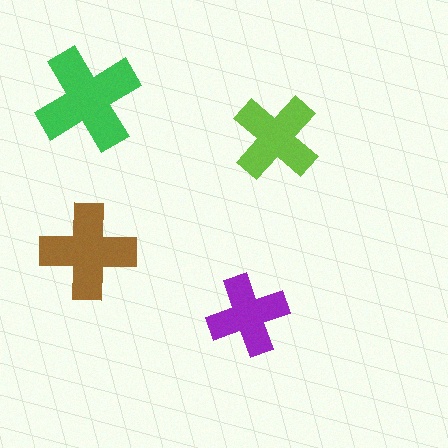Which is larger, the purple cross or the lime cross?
The lime one.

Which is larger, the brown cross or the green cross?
The green one.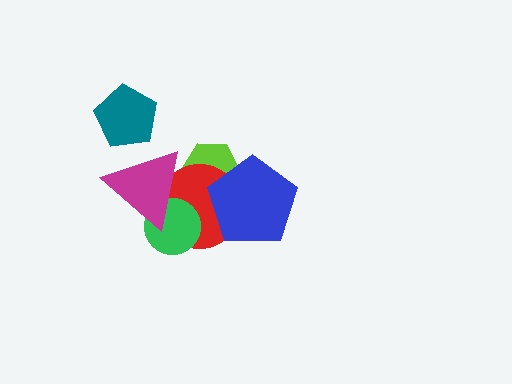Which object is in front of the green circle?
The magenta triangle is in front of the green circle.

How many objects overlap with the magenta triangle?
4 objects overlap with the magenta triangle.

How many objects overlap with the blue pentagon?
2 objects overlap with the blue pentagon.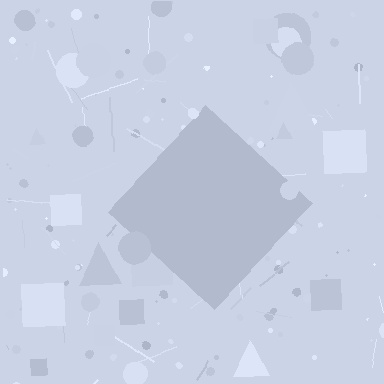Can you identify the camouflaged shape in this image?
The camouflaged shape is a diamond.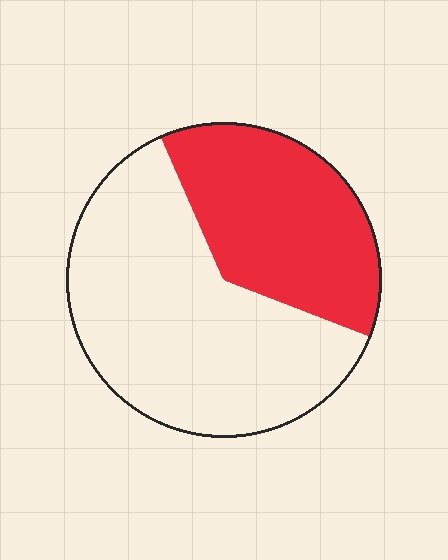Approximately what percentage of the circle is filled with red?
Approximately 40%.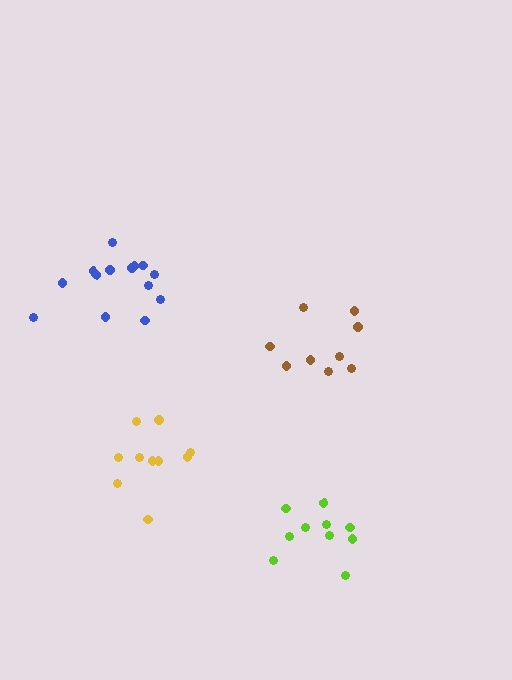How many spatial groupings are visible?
There are 4 spatial groupings.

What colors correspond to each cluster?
The clusters are colored: yellow, lime, brown, blue.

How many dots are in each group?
Group 1: 10 dots, Group 2: 10 dots, Group 3: 9 dots, Group 4: 14 dots (43 total).